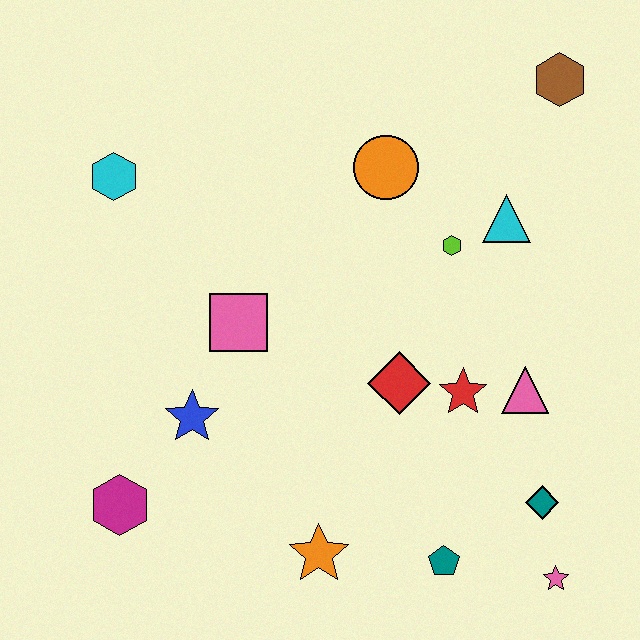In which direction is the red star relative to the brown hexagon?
The red star is below the brown hexagon.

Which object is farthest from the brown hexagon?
The magenta hexagon is farthest from the brown hexagon.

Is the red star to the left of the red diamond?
No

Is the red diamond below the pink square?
Yes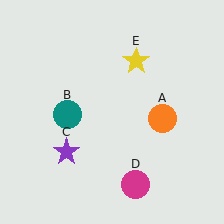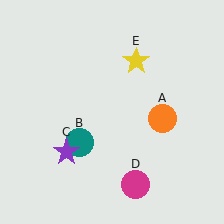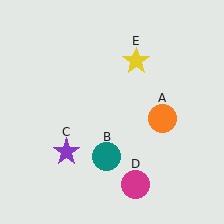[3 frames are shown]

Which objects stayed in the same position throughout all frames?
Orange circle (object A) and purple star (object C) and magenta circle (object D) and yellow star (object E) remained stationary.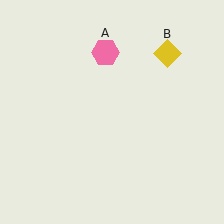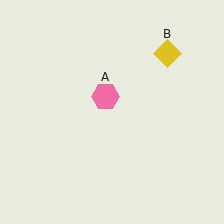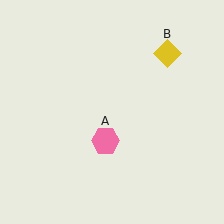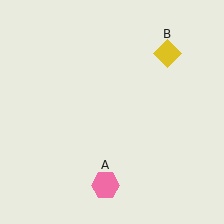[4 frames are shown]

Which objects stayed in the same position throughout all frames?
Yellow diamond (object B) remained stationary.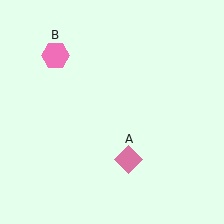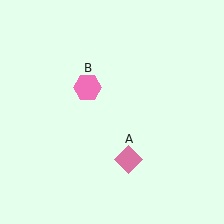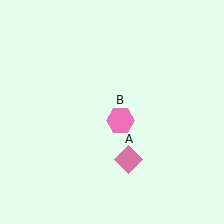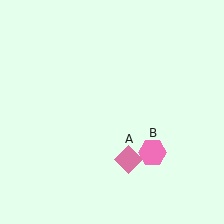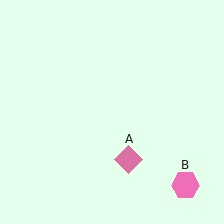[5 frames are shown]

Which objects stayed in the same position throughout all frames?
Pink diamond (object A) remained stationary.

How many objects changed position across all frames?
1 object changed position: pink hexagon (object B).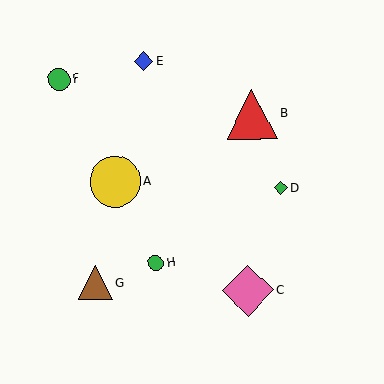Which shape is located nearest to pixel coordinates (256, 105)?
The red triangle (labeled B) at (252, 114) is nearest to that location.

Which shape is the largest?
The pink diamond (labeled C) is the largest.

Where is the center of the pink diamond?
The center of the pink diamond is at (248, 291).